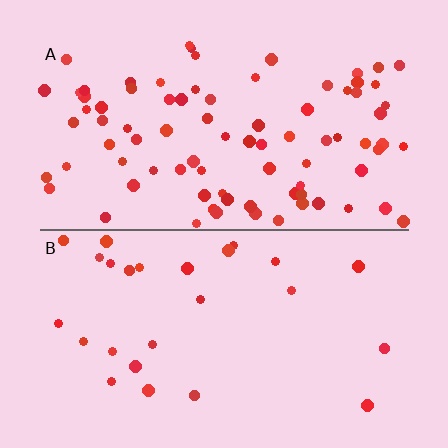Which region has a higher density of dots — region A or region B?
A (the top).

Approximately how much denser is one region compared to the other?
Approximately 3.2× — region A over region B.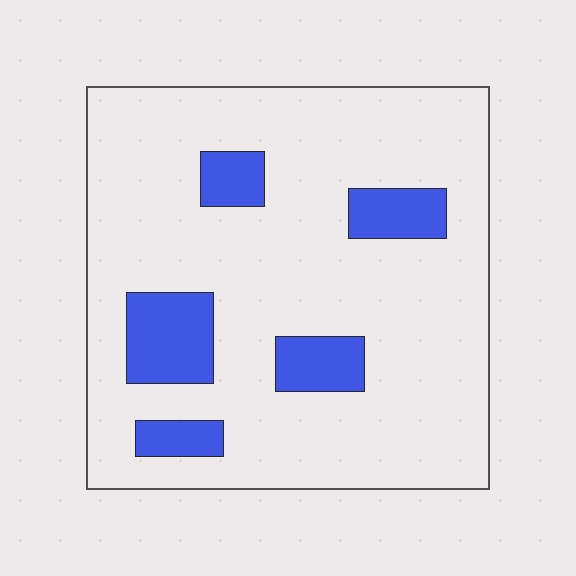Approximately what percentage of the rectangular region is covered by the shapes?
Approximately 15%.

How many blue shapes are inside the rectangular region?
5.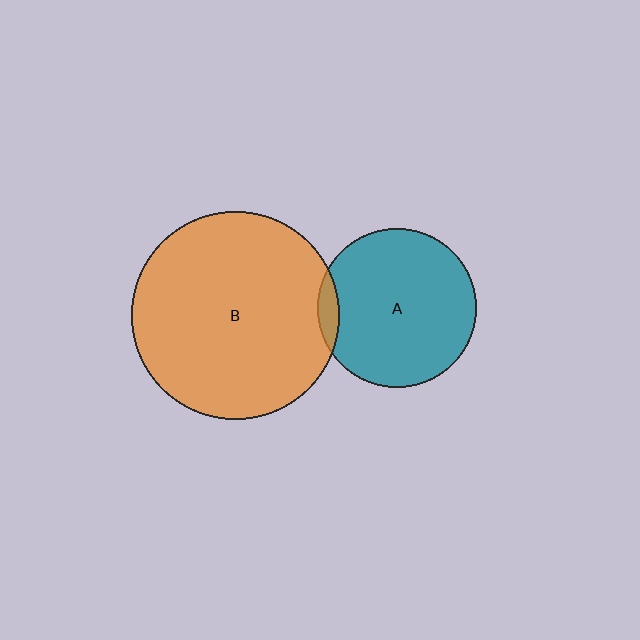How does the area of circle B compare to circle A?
Approximately 1.7 times.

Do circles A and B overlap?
Yes.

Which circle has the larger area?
Circle B (orange).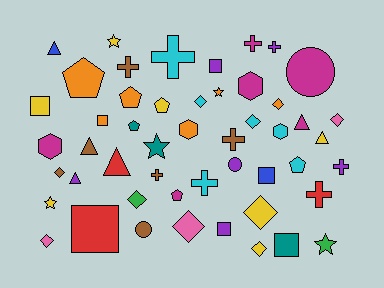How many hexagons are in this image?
There are 4 hexagons.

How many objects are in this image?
There are 50 objects.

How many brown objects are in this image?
There are 6 brown objects.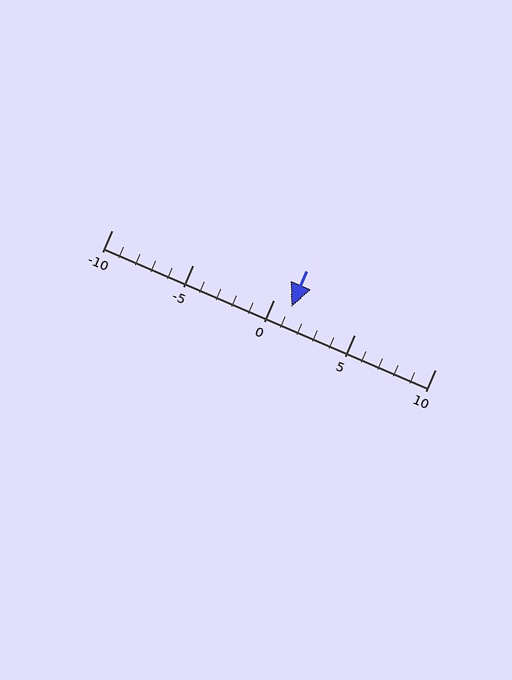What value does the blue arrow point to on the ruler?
The blue arrow points to approximately 1.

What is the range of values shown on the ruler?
The ruler shows values from -10 to 10.